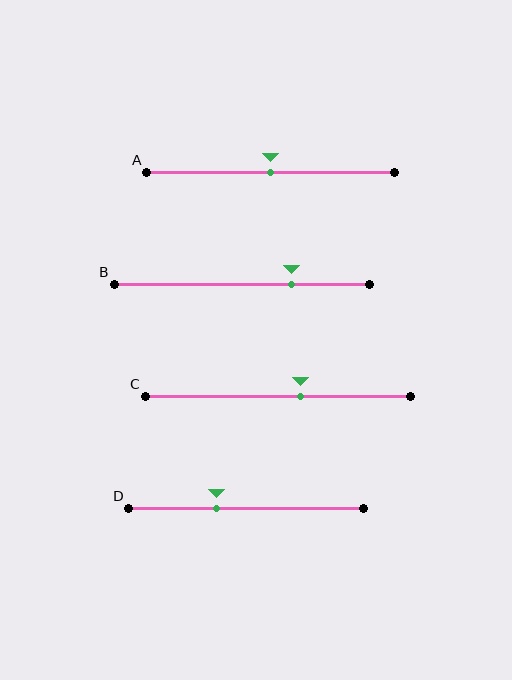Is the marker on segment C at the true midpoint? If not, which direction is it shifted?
No, the marker on segment C is shifted to the right by about 8% of the segment length.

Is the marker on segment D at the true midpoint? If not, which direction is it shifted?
No, the marker on segment D is shifted to the left by about 12% of the segment length.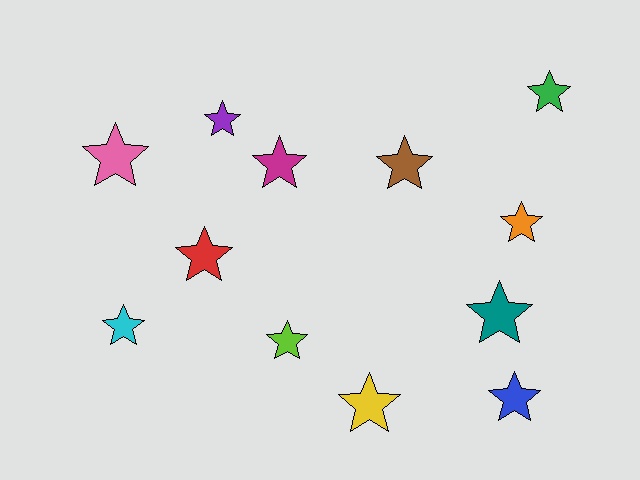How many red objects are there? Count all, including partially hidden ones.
There is 1 red object.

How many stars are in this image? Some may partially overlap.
There are 12 stars.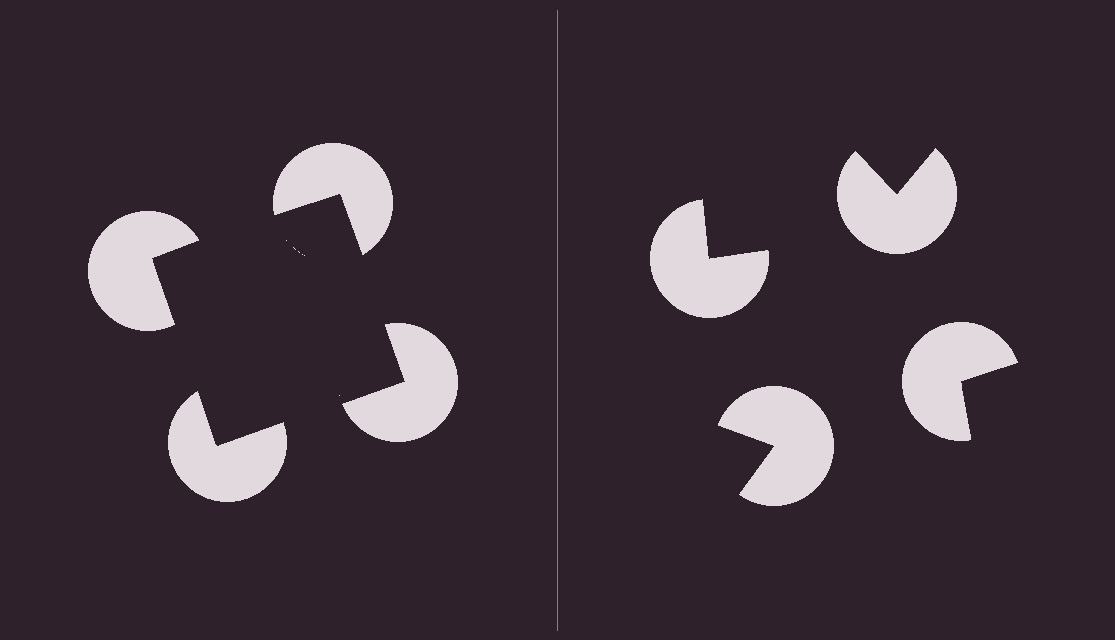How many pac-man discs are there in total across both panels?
8 — 4 on each side.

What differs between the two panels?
The pac-man discs are positioned identically on both sides; only the wedge orientations differ. On the left they align to a square; on the right they are misaligned.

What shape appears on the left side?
An illusory square.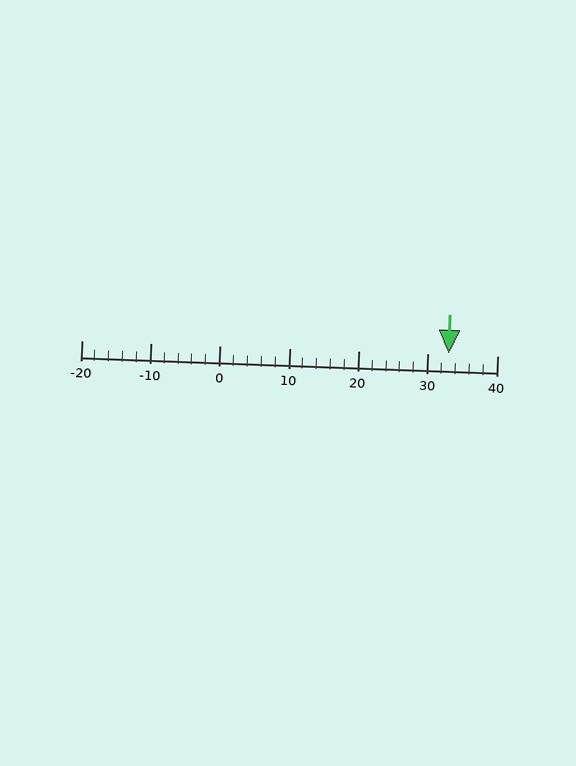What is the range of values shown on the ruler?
The ruler shows values from -20 to 40.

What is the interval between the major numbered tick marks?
The major tick marks are spaced 10 units apart.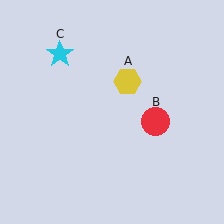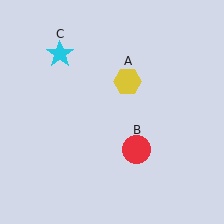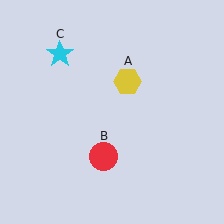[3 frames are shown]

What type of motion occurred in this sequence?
The red circle (object B) rotated clockwise around the center of the scene.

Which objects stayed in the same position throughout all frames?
Yellow hexagon (object A) and cyan star (object C) remained stationary.